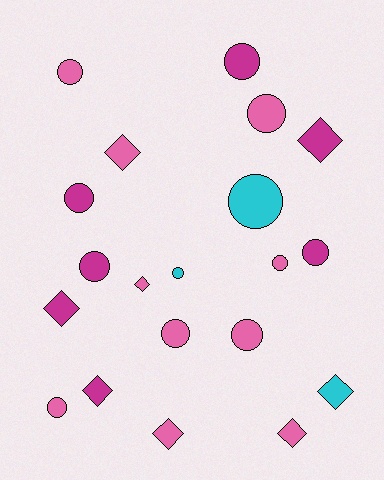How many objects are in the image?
There are 20 objects.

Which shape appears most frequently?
Circle, with 12 objects.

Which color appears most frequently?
Pink, with 10 objects.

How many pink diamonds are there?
There are 4 pink diamonds.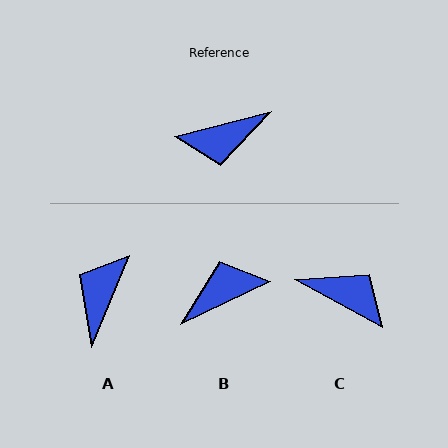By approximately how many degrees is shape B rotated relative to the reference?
Approximately 169 degrees clockwise.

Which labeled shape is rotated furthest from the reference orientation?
B, about 169 degrees away.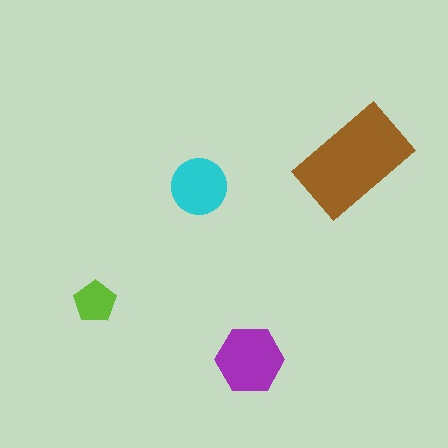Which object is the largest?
The brown rectangle.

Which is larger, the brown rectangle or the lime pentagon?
The brown rectangle.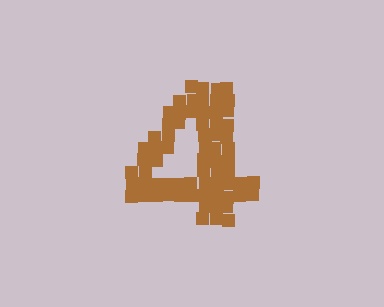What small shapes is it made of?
It is made of small squares.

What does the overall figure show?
The overall figure shows the digit 4.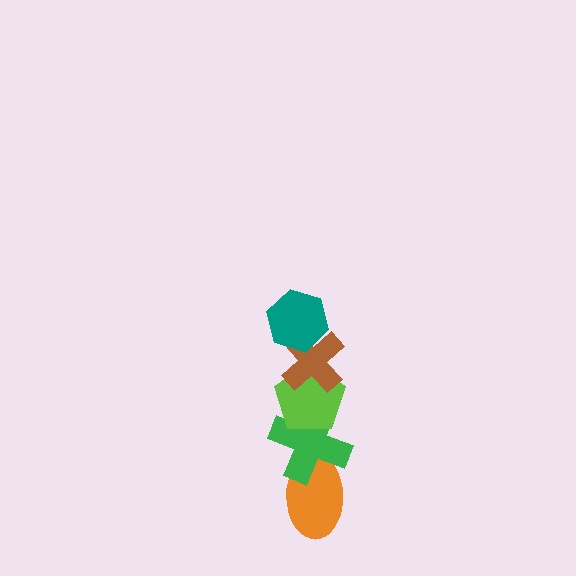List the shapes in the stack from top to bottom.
From top to bottom: the teal hexagon, the brown cross, the lime pentagon, the green cross, the orange ellipse.